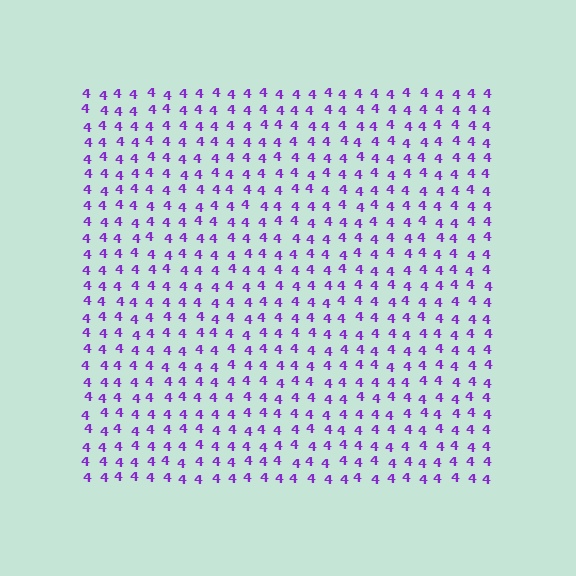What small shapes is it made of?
It is made of small digit 4's.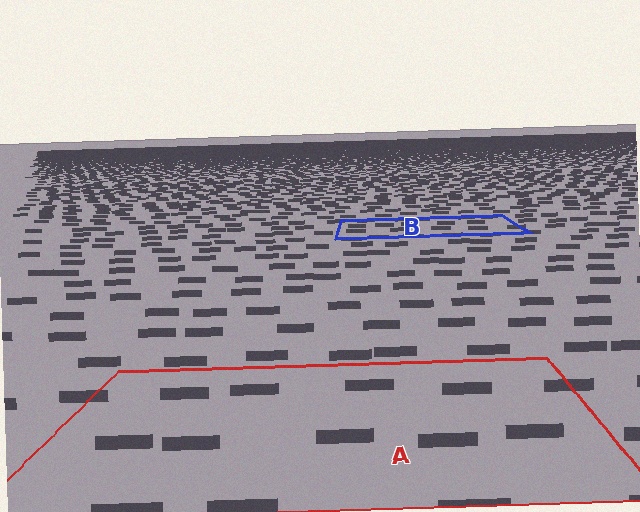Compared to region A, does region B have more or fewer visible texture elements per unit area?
Region B has more texture elements per unit area — they are packed more densely because it is farther away.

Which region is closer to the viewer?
Region A is closer. The texture elements there are larger and more spread out.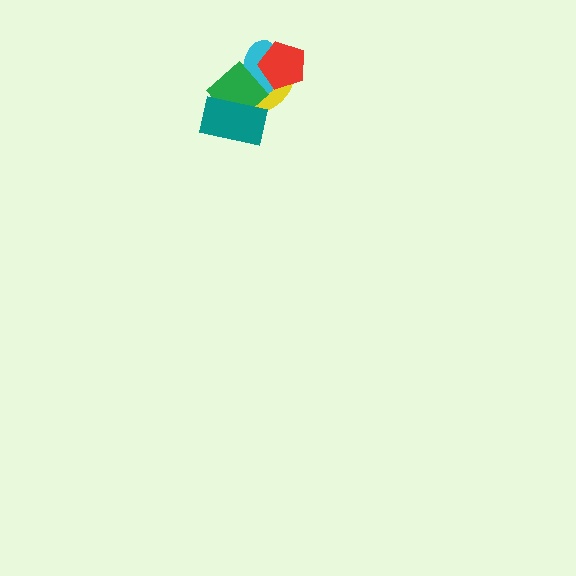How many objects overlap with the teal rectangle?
2 objects overlap with the teal rectangle.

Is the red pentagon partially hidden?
No, no other shape covers it.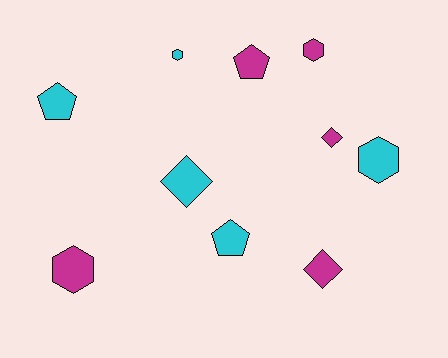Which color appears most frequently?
Cyan, with 5 objects.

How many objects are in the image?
There are 10 objects.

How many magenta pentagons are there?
There is 1 magenta pentagon.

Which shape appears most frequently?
Hexagon, with 4 objects.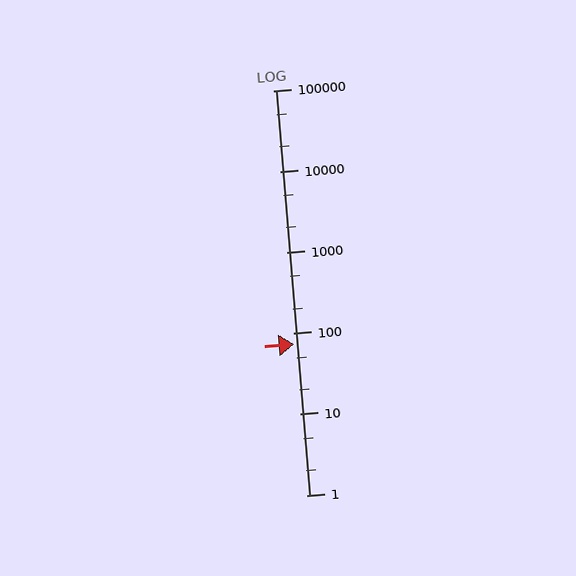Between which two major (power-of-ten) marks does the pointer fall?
The pointer is between 10 and 100.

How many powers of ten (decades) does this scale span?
The scale spans 5 decades, from 1 to 100000.